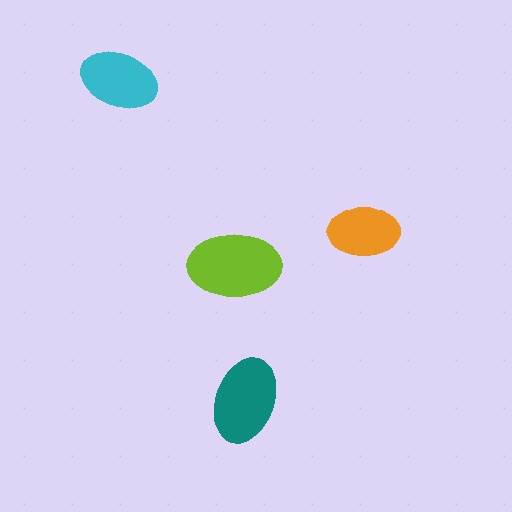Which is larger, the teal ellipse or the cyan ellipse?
The teal one.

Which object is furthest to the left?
The cyan ellipse is leftmost.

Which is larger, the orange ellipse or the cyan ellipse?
The cyan one.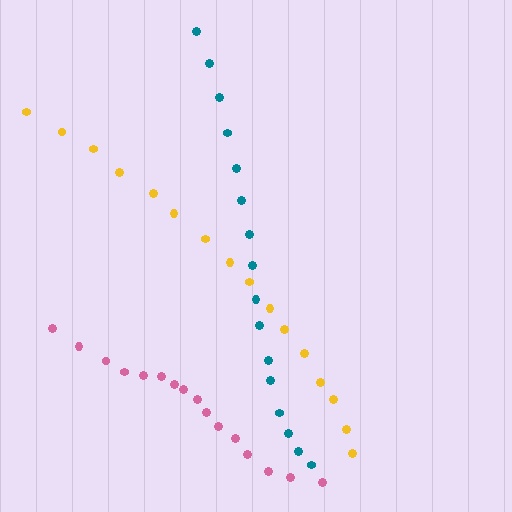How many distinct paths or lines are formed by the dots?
There are 3 distinct paths.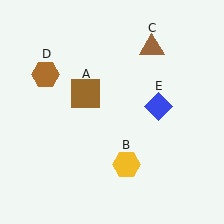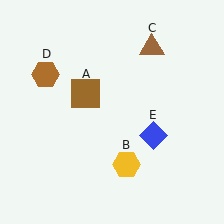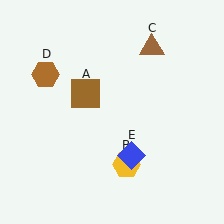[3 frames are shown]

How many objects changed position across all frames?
1 object changed position: blue diamond (object E).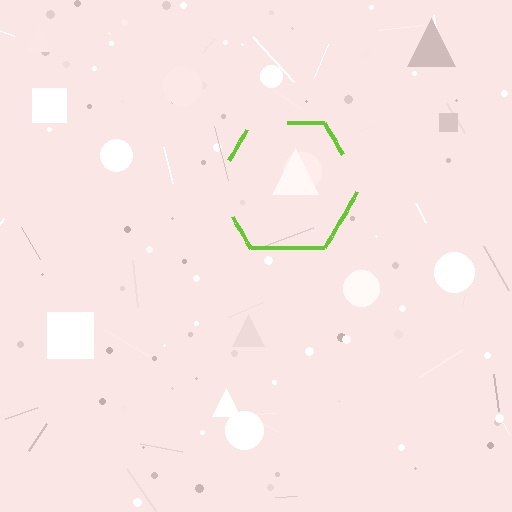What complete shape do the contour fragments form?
The contour fragments form a hexagon.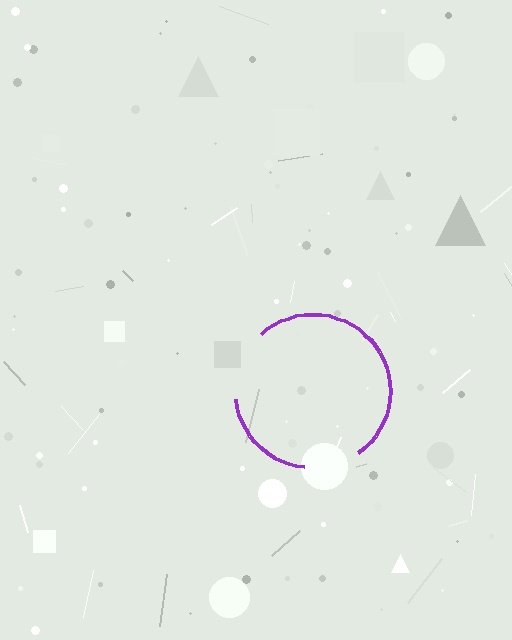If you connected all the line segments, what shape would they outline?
They would outline a circle.